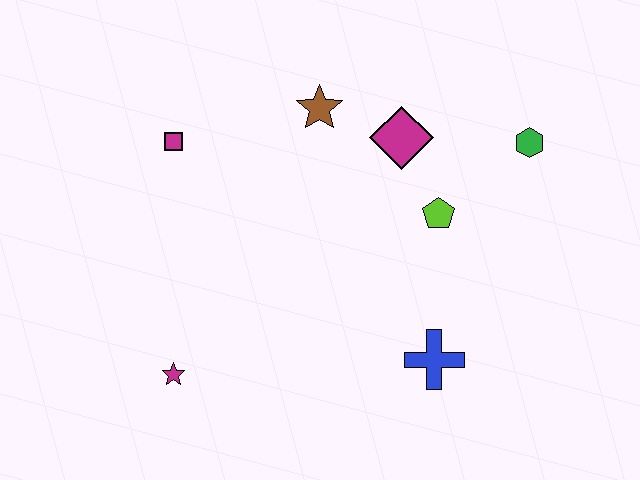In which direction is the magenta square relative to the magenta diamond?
The magenta square is to the left of the magenta diamond.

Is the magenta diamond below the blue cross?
No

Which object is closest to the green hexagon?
The lime pentagon is closest to the green hexagon.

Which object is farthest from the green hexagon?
The magenta star is farthest from the green hexagon.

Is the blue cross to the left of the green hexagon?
Yes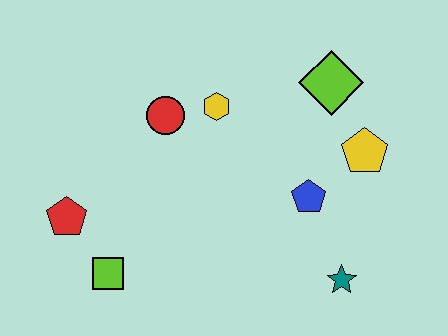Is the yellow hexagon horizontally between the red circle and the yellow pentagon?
Yes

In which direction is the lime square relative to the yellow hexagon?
The lime square is below the yellow hexagon.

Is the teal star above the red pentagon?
No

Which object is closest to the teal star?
The blue pentagon is closest to the teal star.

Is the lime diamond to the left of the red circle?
No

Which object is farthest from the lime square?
The lime diamond is farthest from the lime square.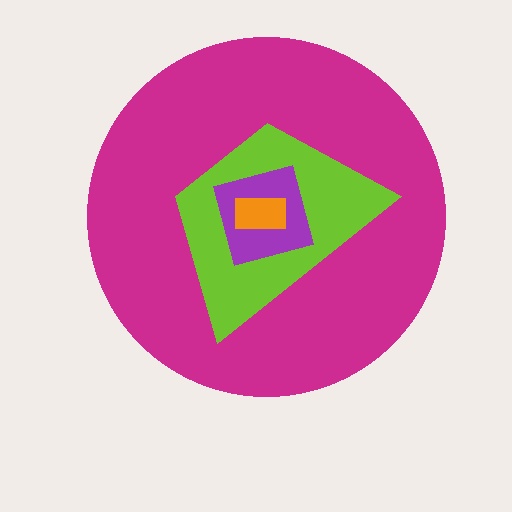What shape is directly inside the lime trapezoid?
The purple square.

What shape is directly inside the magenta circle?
The lime trapezoid.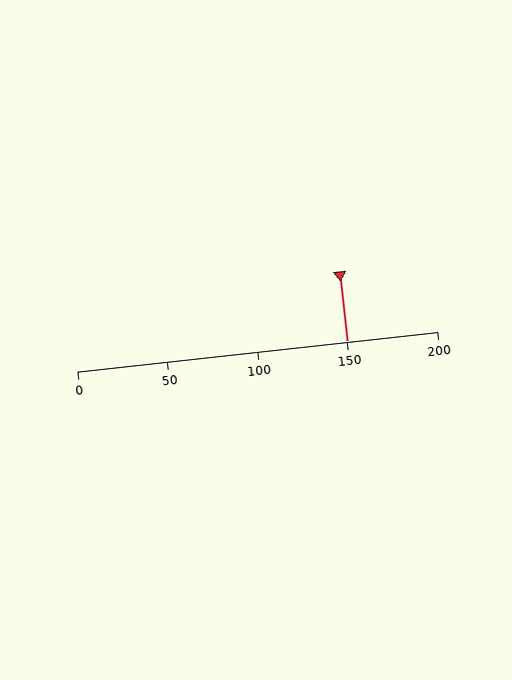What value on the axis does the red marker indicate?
The marker indicates approximately 150.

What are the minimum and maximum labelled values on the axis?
The axis runs from 0 to 200.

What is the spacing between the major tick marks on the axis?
The major ticks are spaced 50 apart.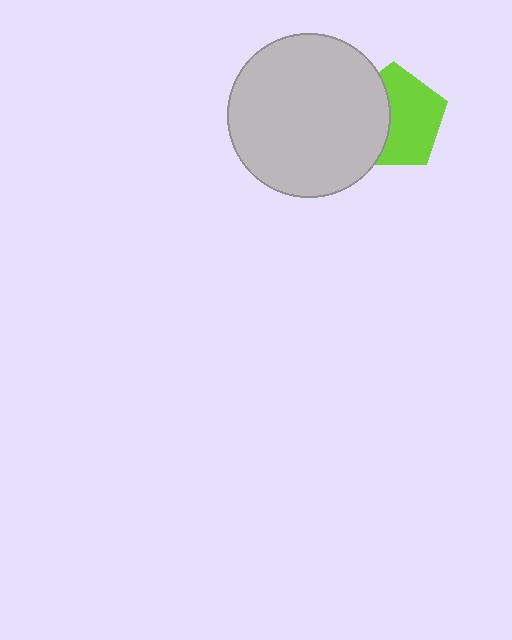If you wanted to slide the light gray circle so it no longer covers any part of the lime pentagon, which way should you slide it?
Slide it left — that is the most direct way to separate the two shapes.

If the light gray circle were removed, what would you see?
You would see the complete lime pentagon.